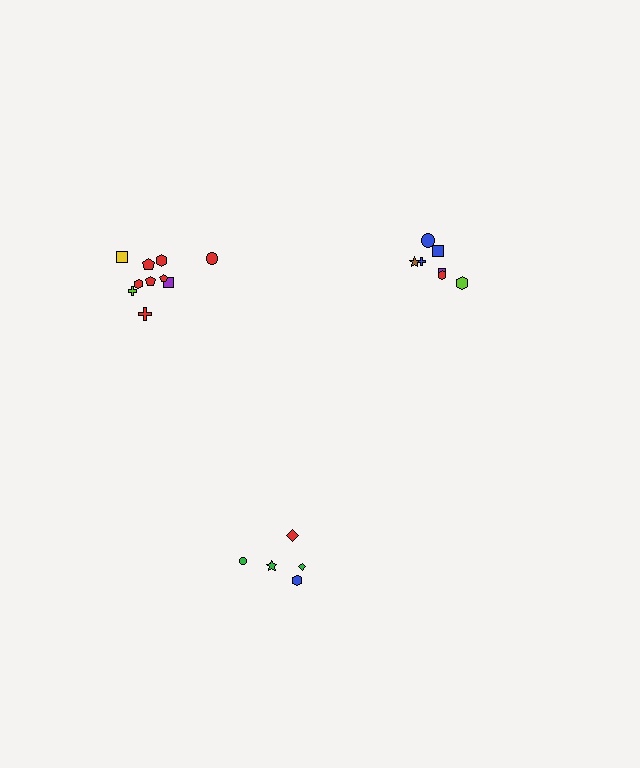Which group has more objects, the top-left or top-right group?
The top-left group.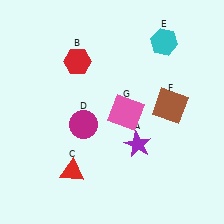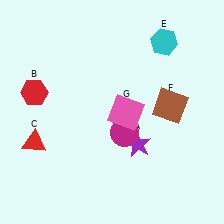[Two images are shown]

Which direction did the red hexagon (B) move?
The red hexagon (B) moved left.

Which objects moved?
The objects that moved are: the red hexagon (B), the red triangle (C), the magenta circle (D).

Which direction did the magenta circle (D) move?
The magenta circle (D) moved right.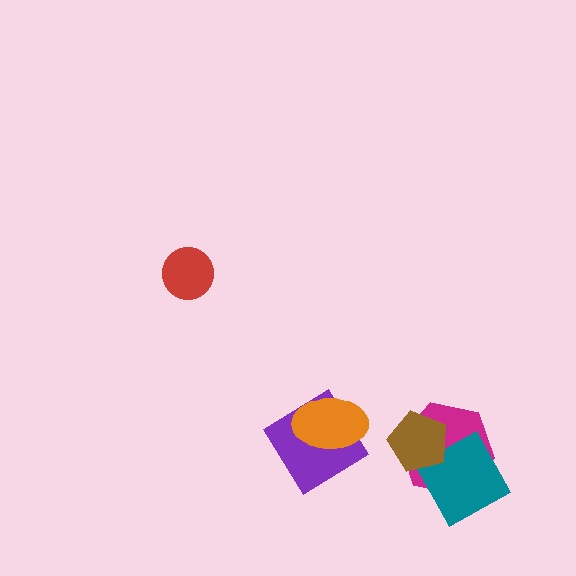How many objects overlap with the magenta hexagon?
2 objects overlap with the magenta hexagon.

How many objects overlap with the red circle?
0 objects overlap with the red circle.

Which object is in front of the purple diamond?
The orange ellipse is in front of the purple diamond.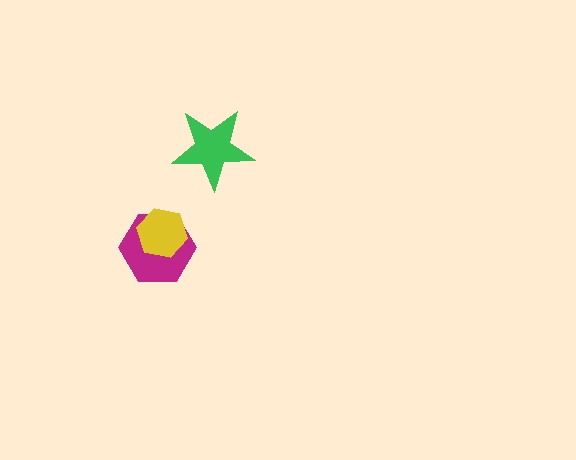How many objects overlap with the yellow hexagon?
1 object overlaps with the yellow hexagon.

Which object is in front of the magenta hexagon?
The yellow hexagon is in front of the magenta hexagon.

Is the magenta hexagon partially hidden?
Yes, it is partially covered by another shape.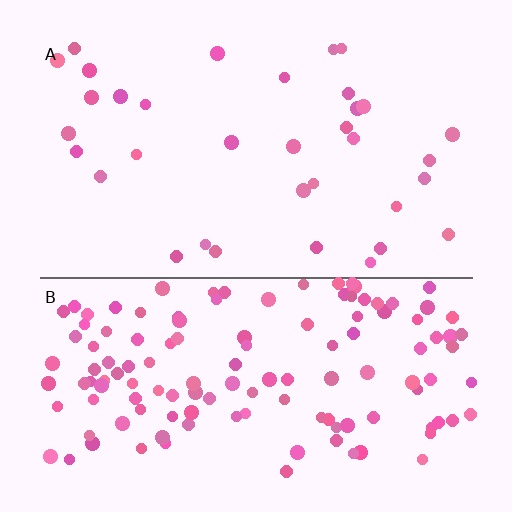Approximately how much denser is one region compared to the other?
Approximately 3.8× — region B over region A.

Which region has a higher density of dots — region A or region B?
B (the bottom).